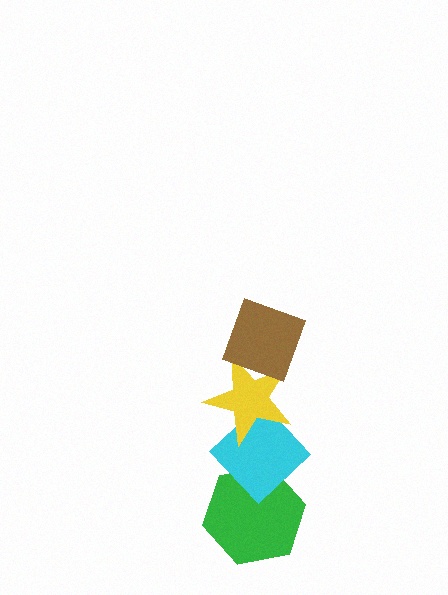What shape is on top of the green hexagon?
The cyan diamond is on top of the green hexagon.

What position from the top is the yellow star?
The yellow star is 2nd from the top.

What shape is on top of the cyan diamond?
The yellow star is on top of the cyan diamond.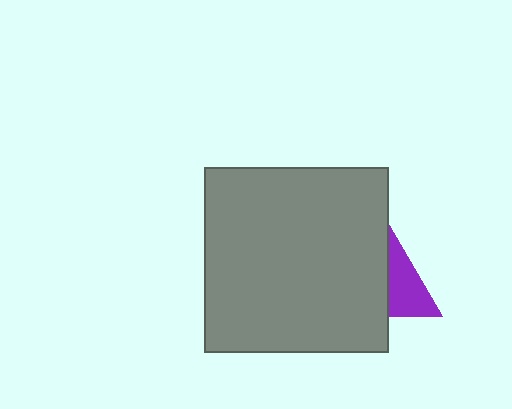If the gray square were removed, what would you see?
You would see the complete purple triangle.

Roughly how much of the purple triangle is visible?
A small part of it is visible (roughly 40%).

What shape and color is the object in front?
The object in front is a gray square.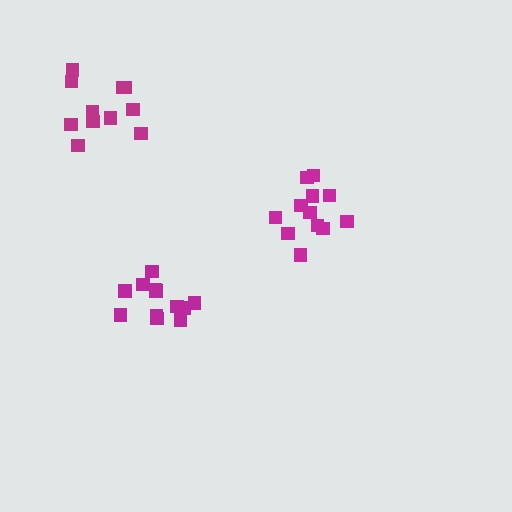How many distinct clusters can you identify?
There are 3 distinct clusters.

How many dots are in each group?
Group 1: 12 dots, Group 2: 12 dots, Group 3: 11 dots (35 total).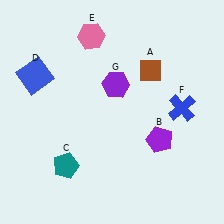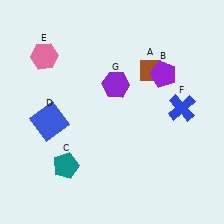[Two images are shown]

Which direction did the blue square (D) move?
The blue square (D) moved down.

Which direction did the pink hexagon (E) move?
The pink hexagon (E) moved left.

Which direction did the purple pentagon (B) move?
The purple pentagon (B) moved up.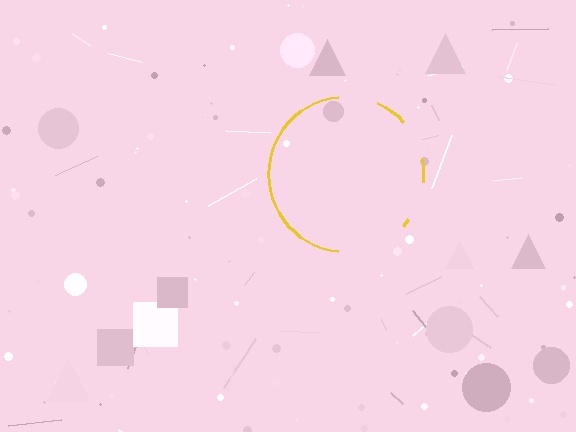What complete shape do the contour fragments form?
The contour fragments form a circle.